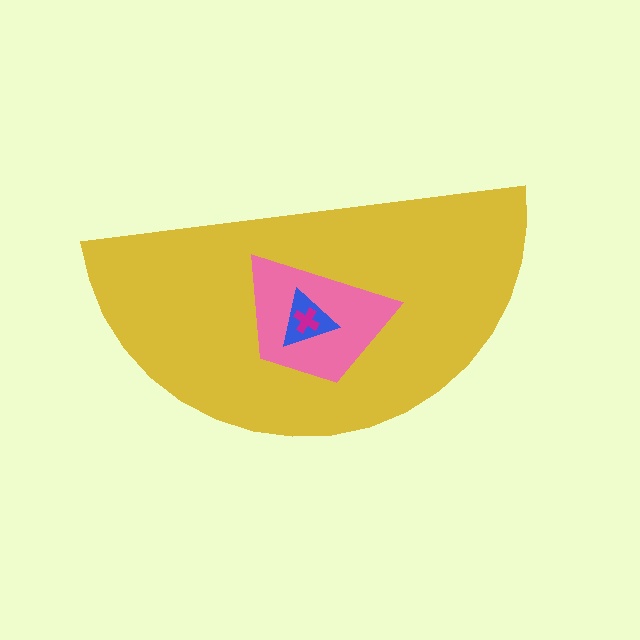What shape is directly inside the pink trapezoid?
The blue triangle.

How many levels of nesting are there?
4.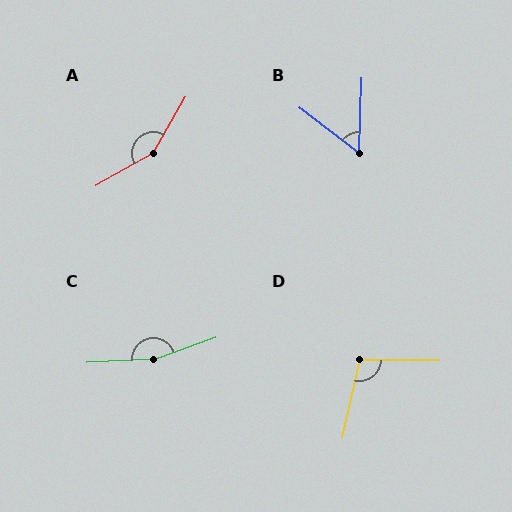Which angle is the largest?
C, at approximately 163 degrees.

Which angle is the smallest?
B, at approximately 55 degrees.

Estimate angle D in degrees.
Approximately 102 degrees.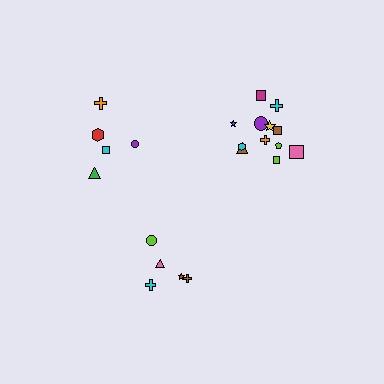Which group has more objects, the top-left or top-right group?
The top-right group.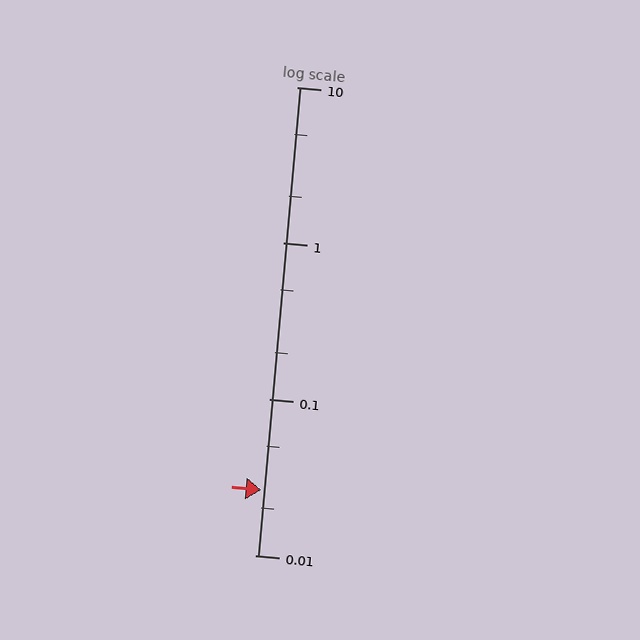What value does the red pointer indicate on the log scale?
The pointer indicates approximately 0.026.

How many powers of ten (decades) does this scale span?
The scale spans 3 decades, from 0.01 to 10.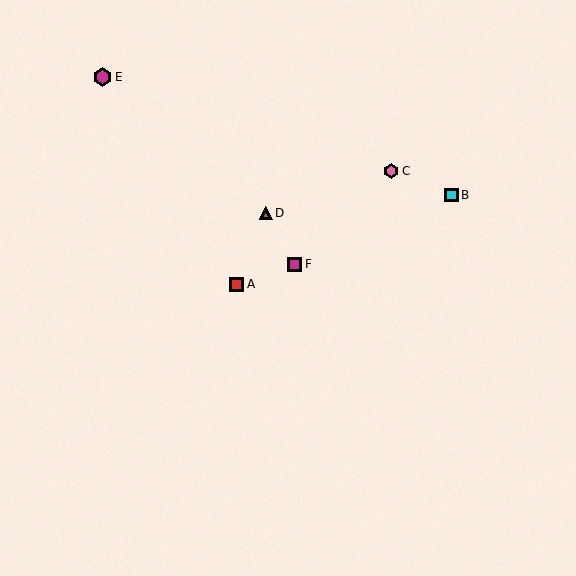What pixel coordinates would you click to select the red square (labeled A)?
Click at (237, 284) to select the red square A.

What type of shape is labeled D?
Shape D is a brown triangle.